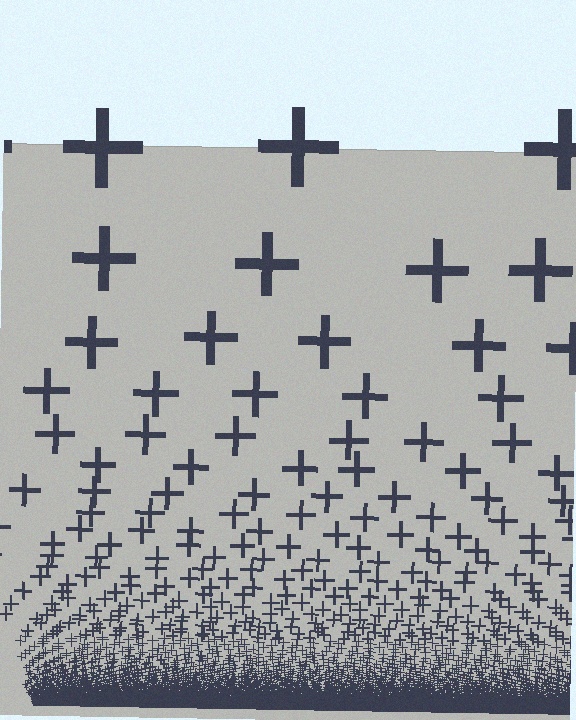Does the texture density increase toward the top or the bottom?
Density increases toward the bottom.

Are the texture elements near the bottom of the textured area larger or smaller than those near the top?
Smaller. The gradient is inverted — elements near the bottom are smaller and denser.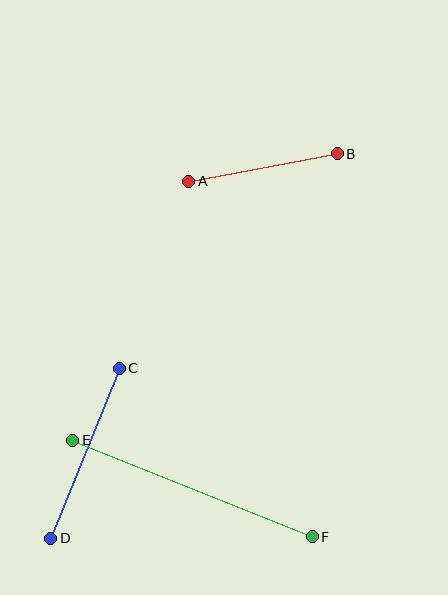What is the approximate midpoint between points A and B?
The midpoint is at approximately (263, 168) pixels.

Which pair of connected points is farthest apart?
Points E and F are farthest apart.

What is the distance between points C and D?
The distance is approximately 183 pixels.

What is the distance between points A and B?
The distance is approximately 151 pixels.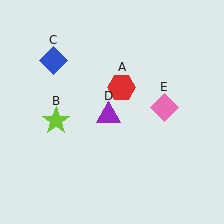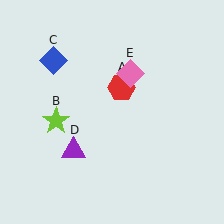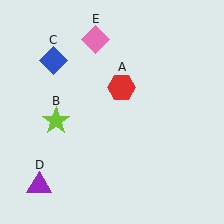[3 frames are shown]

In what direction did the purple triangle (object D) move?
The purple triangle (object D) moved down and to the left.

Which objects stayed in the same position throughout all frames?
Red hexagon (object A) and lime star (object B) and blue diamond (object C) remained stationary.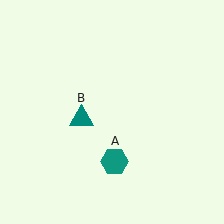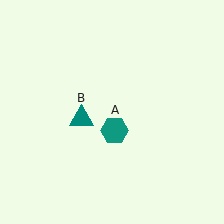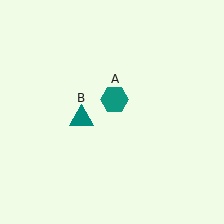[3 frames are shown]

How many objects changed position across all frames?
1 object changed position: teal hexagon (object A).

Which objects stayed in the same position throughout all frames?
Teal triangle (object B) remained stationary.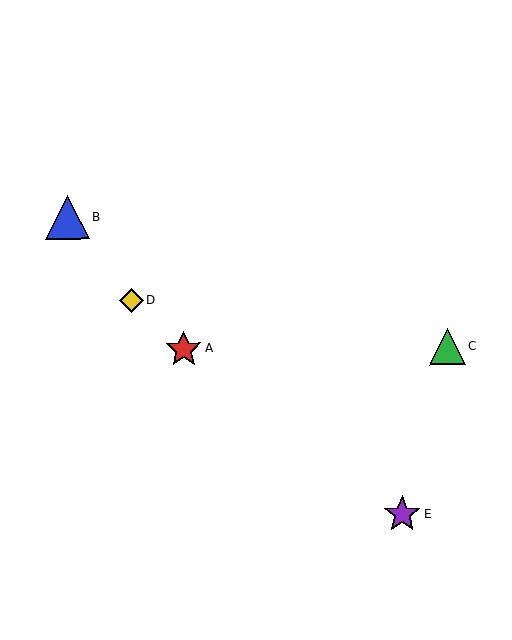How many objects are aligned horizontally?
2 objects (A, C) are aligned horizontally.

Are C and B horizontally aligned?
No, C is at y≈347 and B is at y≈217.